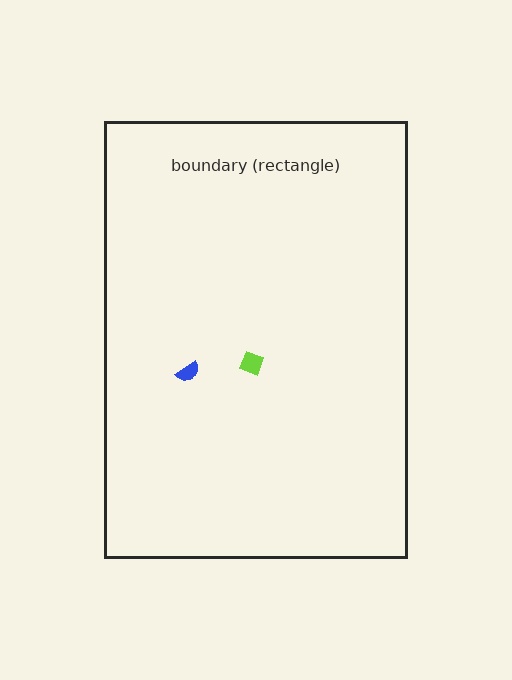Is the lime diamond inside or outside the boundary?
Inside.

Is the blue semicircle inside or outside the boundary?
Inside.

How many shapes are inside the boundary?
2 inside, 0 outside.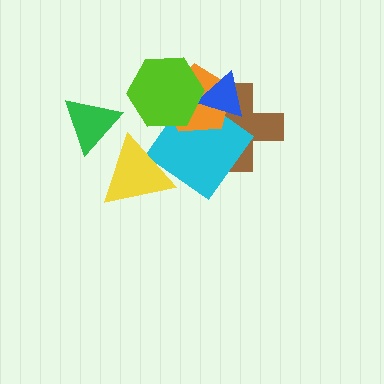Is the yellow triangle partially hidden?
Yes, it is partially covered by another shape.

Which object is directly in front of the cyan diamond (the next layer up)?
The orange pentagon is directly in front of the cyan diamond.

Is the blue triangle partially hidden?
Yes, it is partially covered by another shape.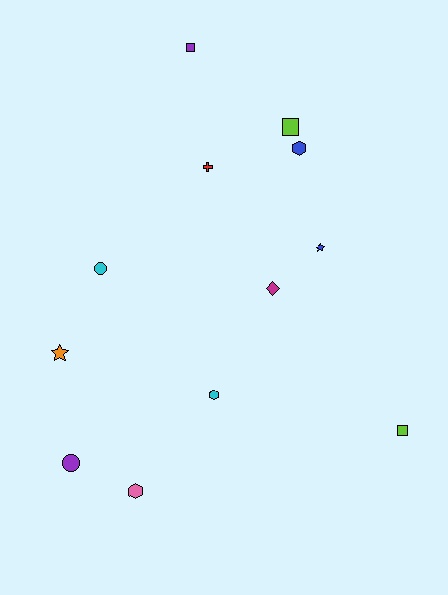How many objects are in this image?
There are 12 objects.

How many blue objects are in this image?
There are 2 blue objects.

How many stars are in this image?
There are 2 stars.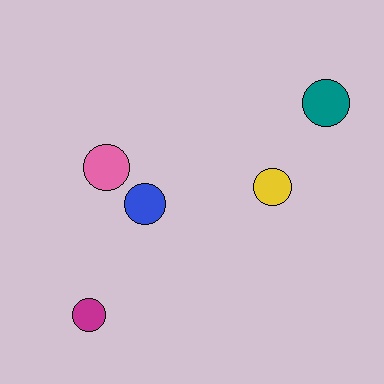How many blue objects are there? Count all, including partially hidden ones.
There is 1 blue object.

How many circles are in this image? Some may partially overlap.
There are 5 circles.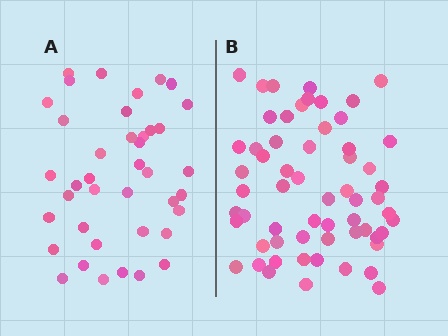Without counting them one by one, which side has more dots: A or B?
Region B (the right region) has more dots.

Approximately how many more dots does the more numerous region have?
Region B has approximately 20 more dots than region A.